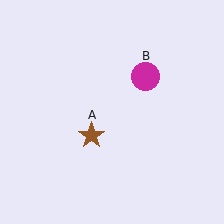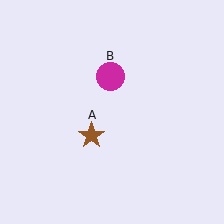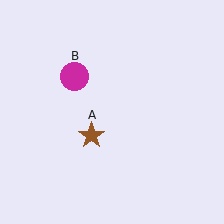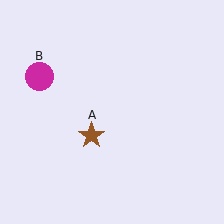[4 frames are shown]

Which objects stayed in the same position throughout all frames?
Brown star (object A) remained stationary.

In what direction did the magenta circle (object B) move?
The magenta circle (object B) moved left.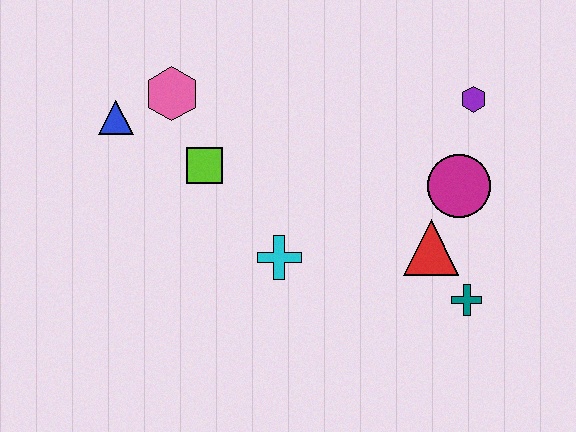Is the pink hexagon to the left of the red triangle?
Yes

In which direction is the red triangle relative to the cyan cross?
The red triangle is to the right of the cyan cross.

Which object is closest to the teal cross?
The red triangle is closest to the teal cross.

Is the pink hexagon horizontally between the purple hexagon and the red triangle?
No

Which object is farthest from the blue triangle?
The teal cross is farthest from the blue triangle.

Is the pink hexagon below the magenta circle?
No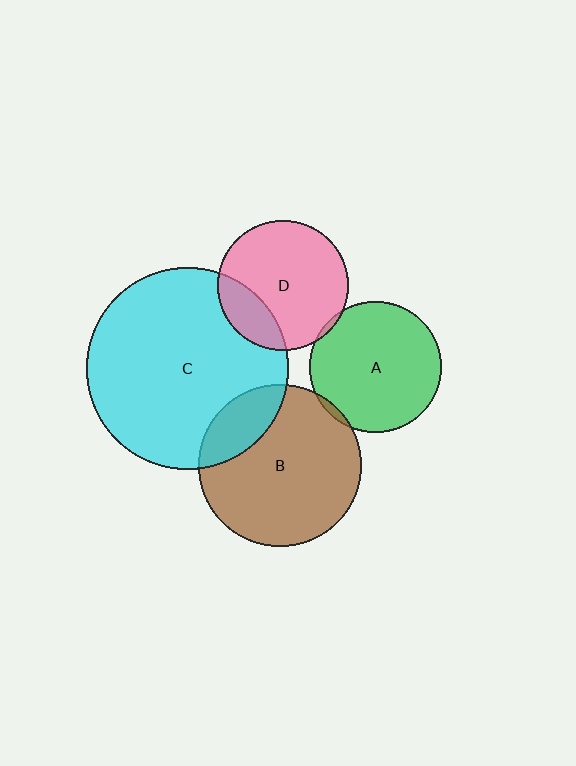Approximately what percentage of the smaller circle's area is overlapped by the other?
Approximately 20%.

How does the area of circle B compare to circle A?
Approximately 1.5 times.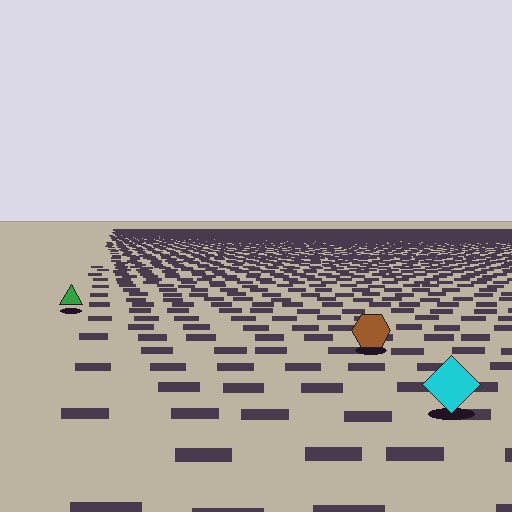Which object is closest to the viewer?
The cyan diamond is closest. The texture marks near it are larger and more spread out.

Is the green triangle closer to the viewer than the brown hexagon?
No. The brown hexagon is closer — you can tell from the texture gradient: the ground texture is coarser near it.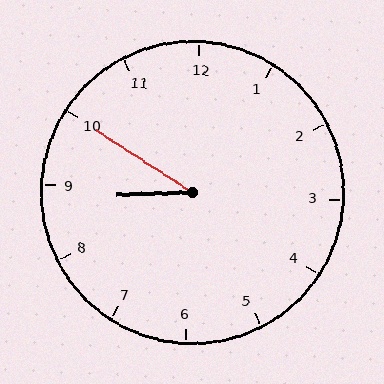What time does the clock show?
8:50.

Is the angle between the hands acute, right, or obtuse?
It is acute.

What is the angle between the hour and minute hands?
Approximately 35 degrees.